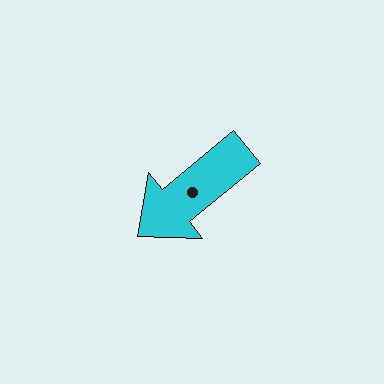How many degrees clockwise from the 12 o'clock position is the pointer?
Approximately 230 degrees.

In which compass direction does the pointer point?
Southwest.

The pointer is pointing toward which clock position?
Roughly 8 o'clock.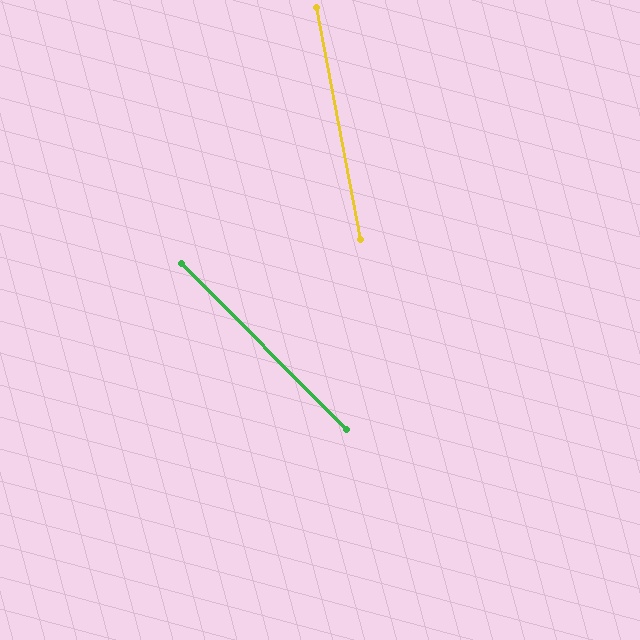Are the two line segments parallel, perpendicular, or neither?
Neither parallel nor perpendicular — they differ by about 34°.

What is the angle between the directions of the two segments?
Approximately 34 degrees.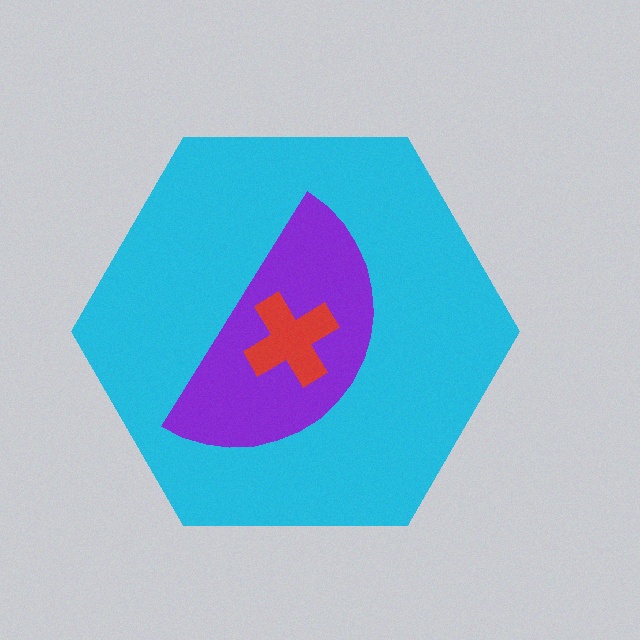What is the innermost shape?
The red cross.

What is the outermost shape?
The cyan hexagon.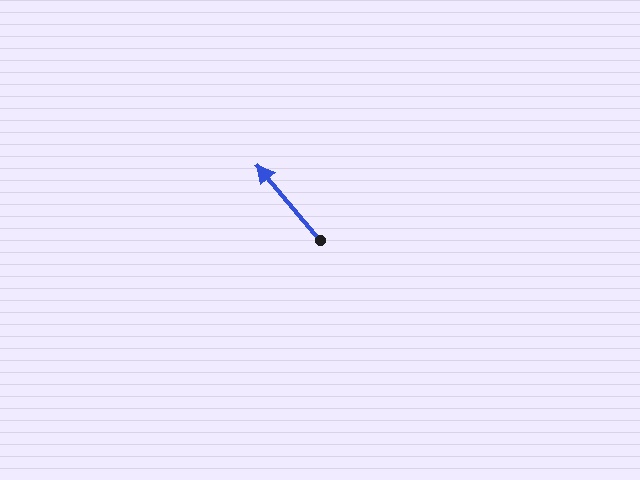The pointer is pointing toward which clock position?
Roughly 11 o'clock.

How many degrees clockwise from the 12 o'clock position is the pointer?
Approximately 320 degrees.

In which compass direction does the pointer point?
Northwest.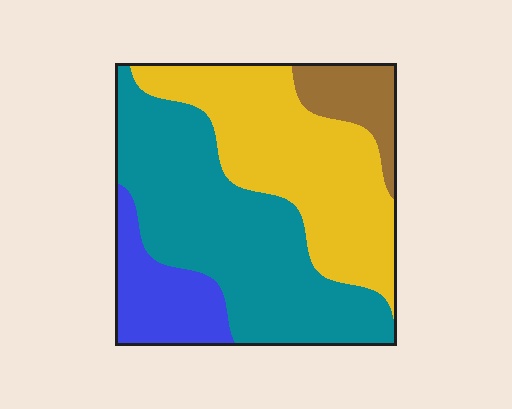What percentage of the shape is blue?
Blue covers 13% of the shape.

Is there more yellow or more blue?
Yellow.